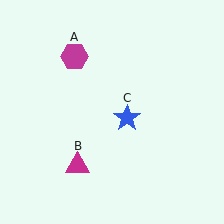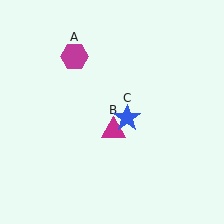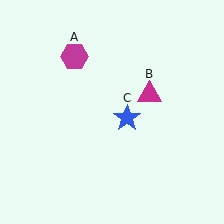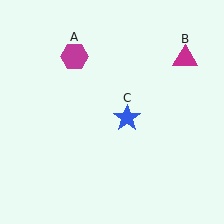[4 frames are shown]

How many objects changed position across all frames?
1 object changed position: magenta triangle (object B).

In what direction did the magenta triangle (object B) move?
The magenta triangle (object B) moved up and to the right.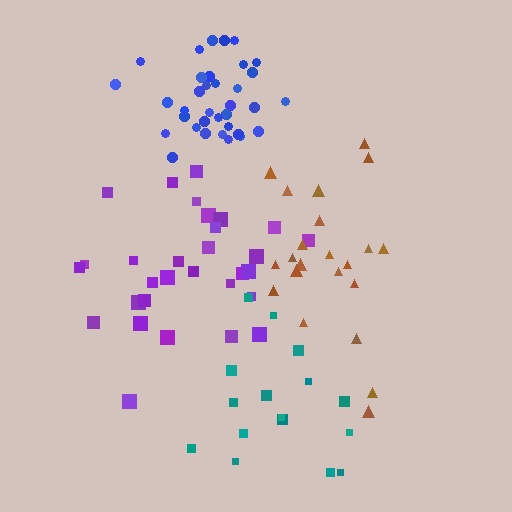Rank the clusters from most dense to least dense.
blue, purple, brown, teal.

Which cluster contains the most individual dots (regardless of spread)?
Blue (35).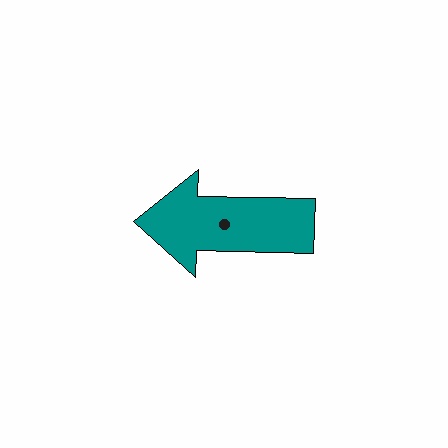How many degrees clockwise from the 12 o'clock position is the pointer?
Approximately 271 degrees.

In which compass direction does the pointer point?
West.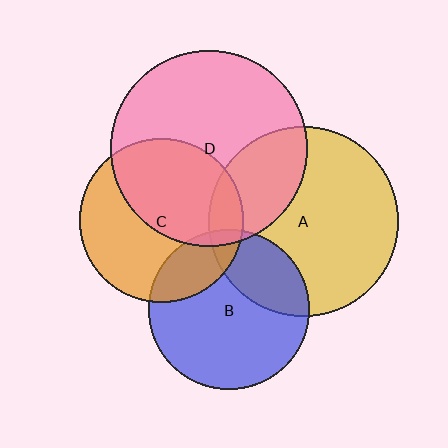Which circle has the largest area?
Circle D (pink).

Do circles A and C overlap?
Yes.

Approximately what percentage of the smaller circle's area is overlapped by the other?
Approximately 10%.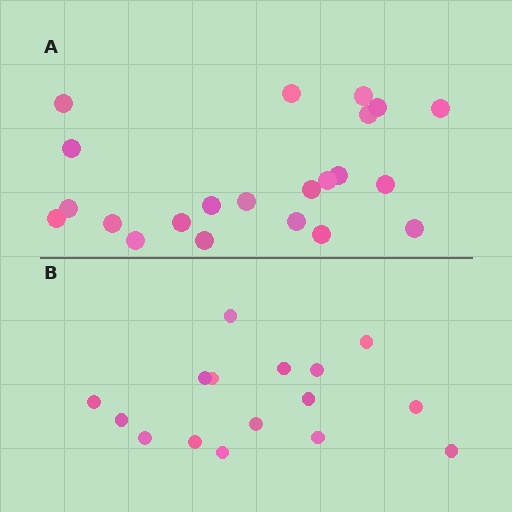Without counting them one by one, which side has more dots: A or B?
Region A (the top region) has more dots.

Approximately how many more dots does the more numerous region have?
Region A has about 6 more dots than region B.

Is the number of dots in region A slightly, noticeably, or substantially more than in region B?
Region A has noticeably more, but not dramatically so. The ratio is roughly 1.4 to 1.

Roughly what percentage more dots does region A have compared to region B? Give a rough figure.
About 40% more.